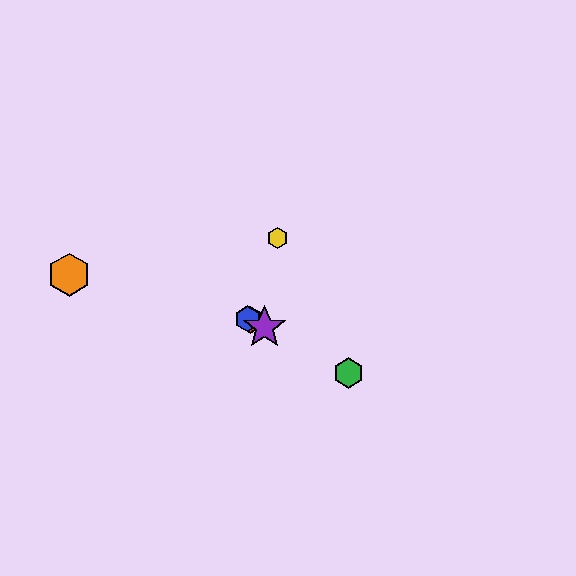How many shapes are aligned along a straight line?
4 shapes (the red hexagon, the blue hexagon, the green hexagon, the purple star) are aligned along a straight line.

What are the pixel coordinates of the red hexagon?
The red hexagon is at (250, 320).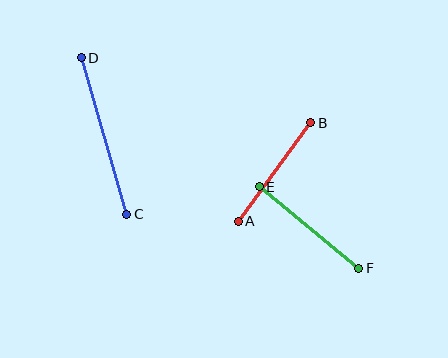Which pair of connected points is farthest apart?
Points C and D are farthest apart.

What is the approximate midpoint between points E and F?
The midpoint is at approximately (309, 227) pixels.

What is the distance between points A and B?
The distance is approximately 122 pixels.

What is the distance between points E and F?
The distance is approximately 128 pixels.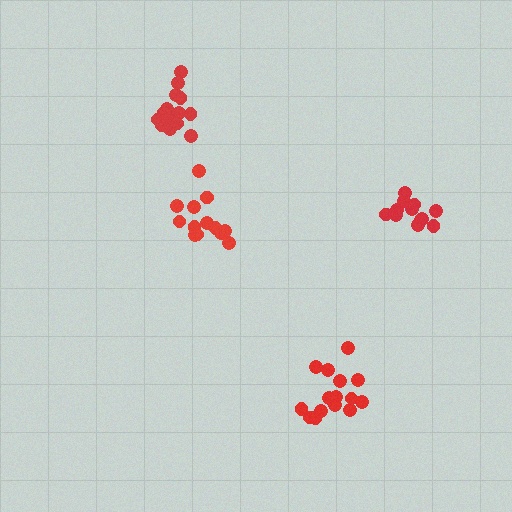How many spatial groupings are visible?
There are 4 spatial groupings.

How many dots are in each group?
Group 1: 16 dots, Group 2: 15 dots, Group 3: 13 dots, Group 4: 13 dots (57 total).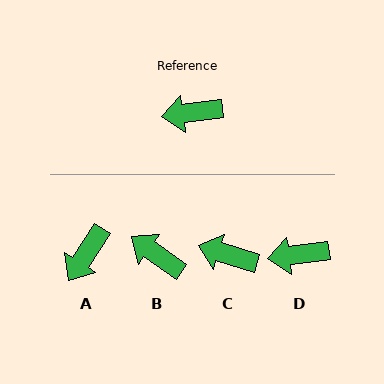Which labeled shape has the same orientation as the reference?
D.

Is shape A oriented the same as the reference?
No, it is off by about 49 degrees.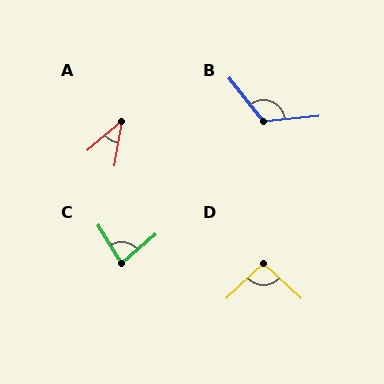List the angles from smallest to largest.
A (41°), C (81°), D (94°), B (123°).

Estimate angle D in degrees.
Approximately 94 degrees.